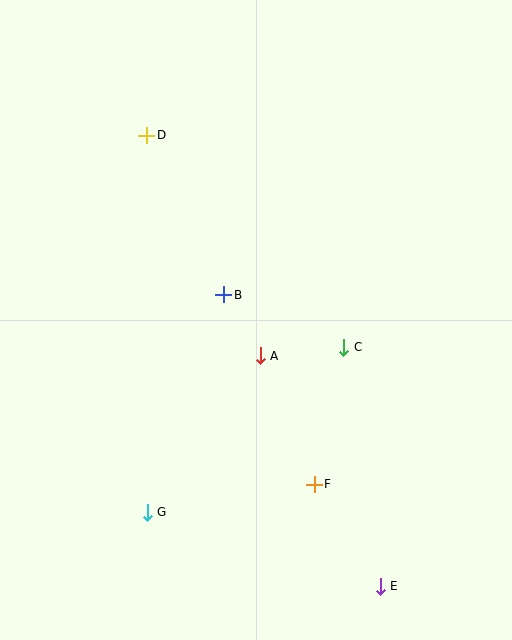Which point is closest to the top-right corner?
Point C is closest to the top-right corner.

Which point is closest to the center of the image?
Point A at (260, 356) is closest to the center.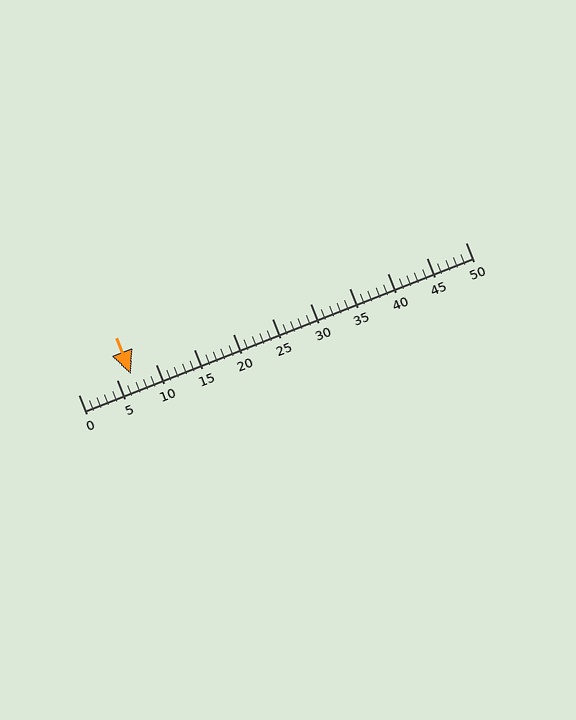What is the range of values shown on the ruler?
The ruler shows values from 0 to 50.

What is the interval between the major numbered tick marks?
The major tick marks are spaced 5 units apart.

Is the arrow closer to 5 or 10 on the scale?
The arrow is closer to 5.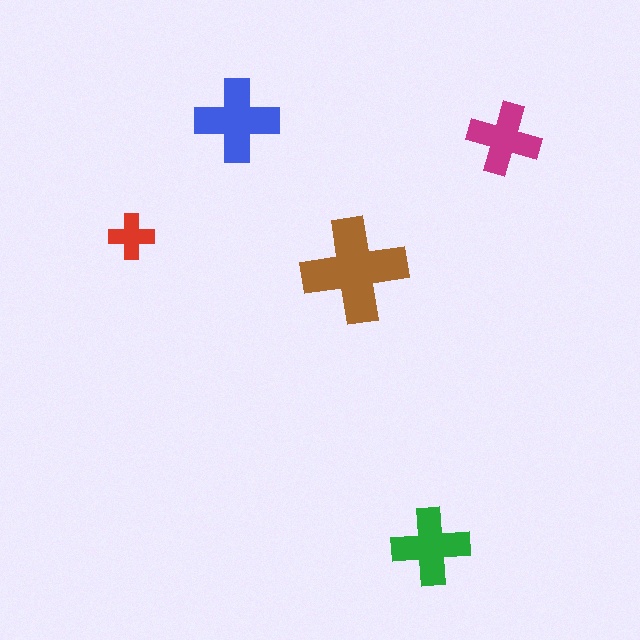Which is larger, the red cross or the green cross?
The green one.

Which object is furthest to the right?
The magenta cross is rightmost.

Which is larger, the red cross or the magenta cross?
The magenta one.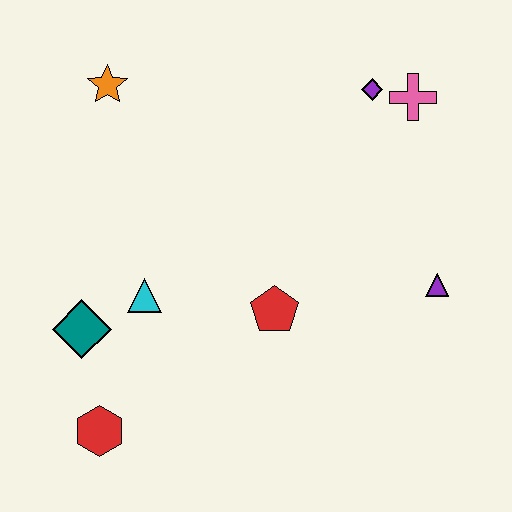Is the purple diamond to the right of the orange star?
Yes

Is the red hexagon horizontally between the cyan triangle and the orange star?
No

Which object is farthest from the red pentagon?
The orange star is farthest from the red pentagon.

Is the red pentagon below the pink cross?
Yes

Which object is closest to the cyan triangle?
The teal diamond is closest to the cyan triangle.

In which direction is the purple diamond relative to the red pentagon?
The purple diamond is above the red pentagon.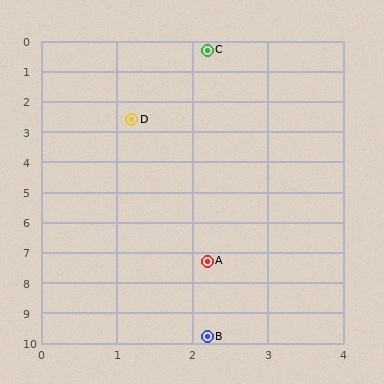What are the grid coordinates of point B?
Point B is at approximately (2.2, 9.8).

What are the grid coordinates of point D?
Point D is at approximately (1.2, 2.6).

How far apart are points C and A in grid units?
Points C and A are about 7.0 grid units apart.